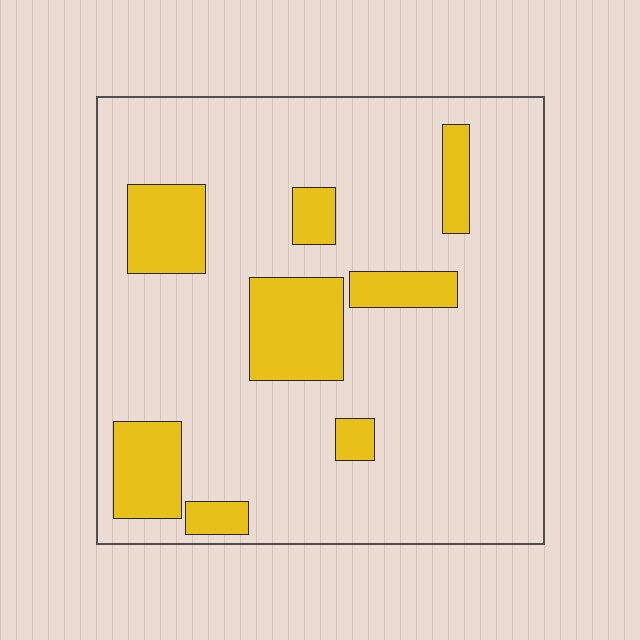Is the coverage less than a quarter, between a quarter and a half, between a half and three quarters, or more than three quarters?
Less than a quarter.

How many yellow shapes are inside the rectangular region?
8.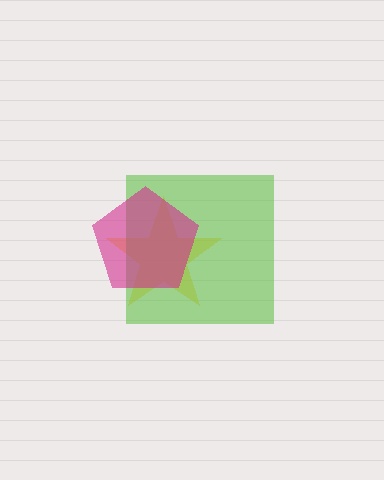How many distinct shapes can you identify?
There are 3 distinct shapes: a yellow star, a lime square, a magenta pentagon.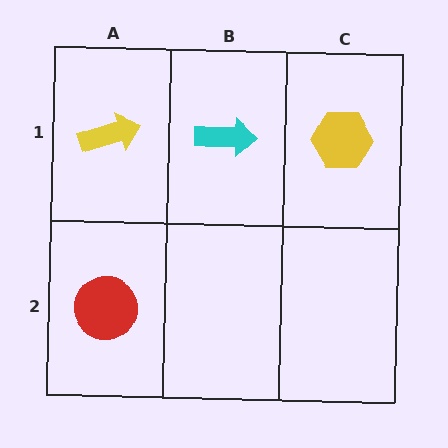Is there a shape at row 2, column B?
No, that cell is empty.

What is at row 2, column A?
A red circle.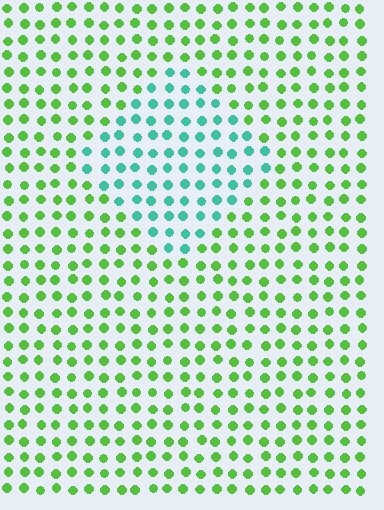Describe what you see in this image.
The image is filled with small lime elements in a uniform arrangement. A diamond-shaped region is visible where the elements are tinted to a slightly different hue, forming a subtle color boundary.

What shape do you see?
I see a diamond.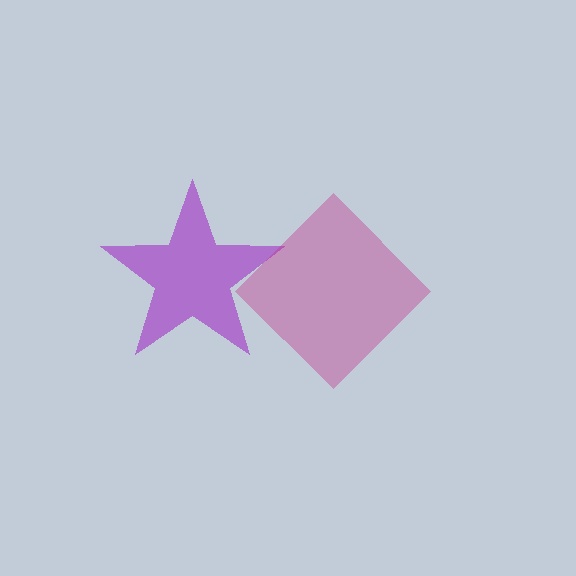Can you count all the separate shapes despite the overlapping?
Yes, there are 2 separate shapes.